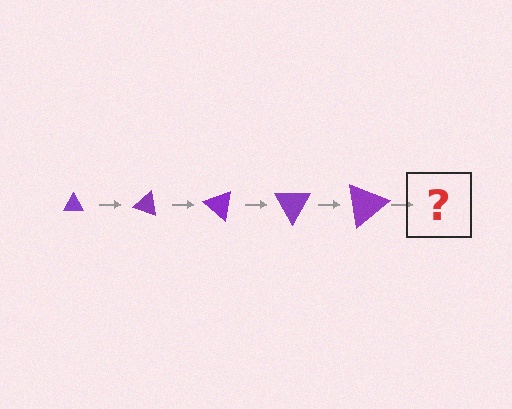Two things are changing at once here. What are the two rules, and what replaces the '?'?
The two rules are that the triangle grows larger each step and it rotates 20 degrees each step. The '?' should be a triangle, larger than the previous one and rotated 100 degrees from the start.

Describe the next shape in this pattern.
It should be a triangle, larger than the previous one and rotated 100 degrees from the start.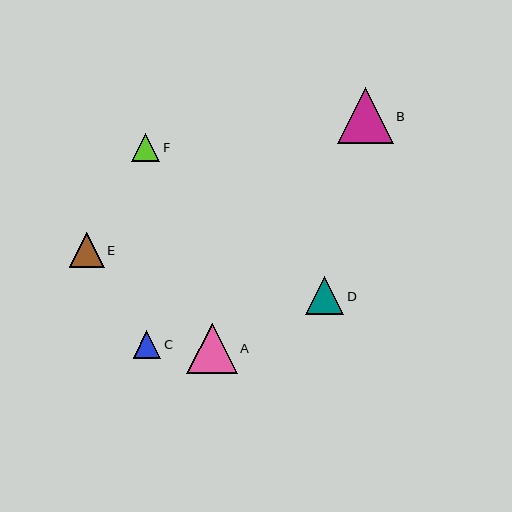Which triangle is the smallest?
Triangle C is the smallest with a size of approximately 28 pixels.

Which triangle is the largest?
Triangle B is the largest with a size of approximately 56 pixels.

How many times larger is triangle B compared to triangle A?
Triangle B is approximately 1.1 times the size of triangle A.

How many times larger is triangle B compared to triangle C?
Triangle B is approximately 2.0 times the size of triangle C.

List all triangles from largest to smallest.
From largest to smallest: B, A, D, E, F, C.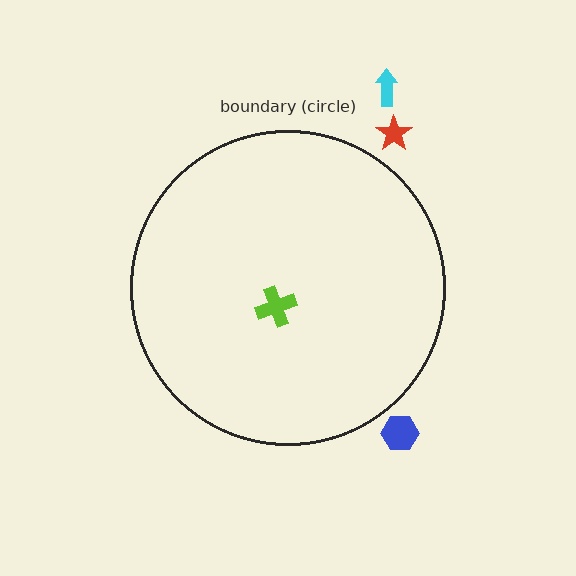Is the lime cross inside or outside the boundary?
Inside.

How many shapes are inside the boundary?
1 inside, 3 outside.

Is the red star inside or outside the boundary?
Outside.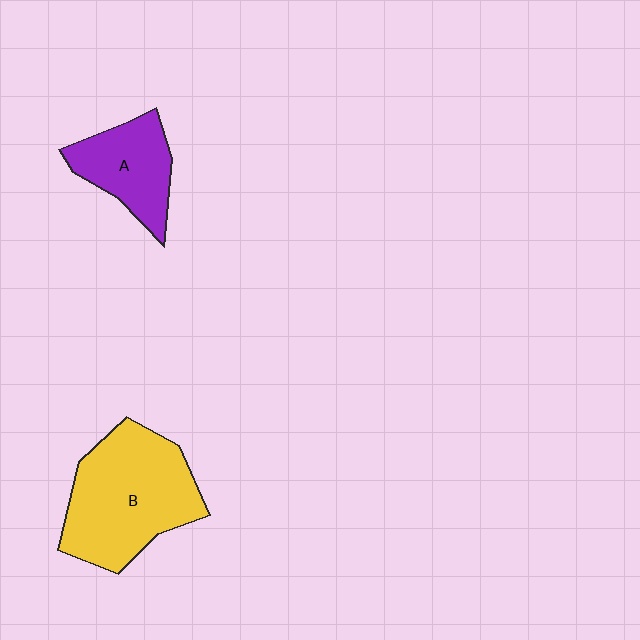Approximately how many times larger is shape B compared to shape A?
Approximately 1.8 times.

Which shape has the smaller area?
Shape A (purple).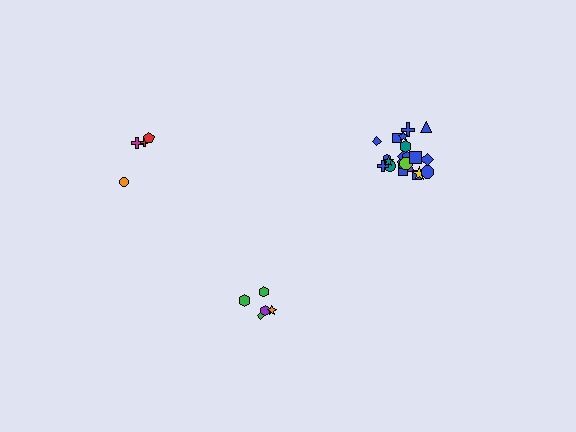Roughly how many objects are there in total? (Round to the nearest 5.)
Roughly 30 objects in total.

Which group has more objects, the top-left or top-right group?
The top-right group.